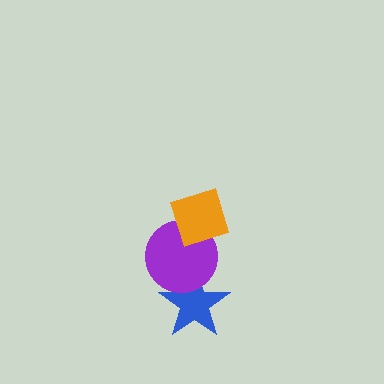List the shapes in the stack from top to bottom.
From top to bottom: the orange diamond, the purple circle, the blue star.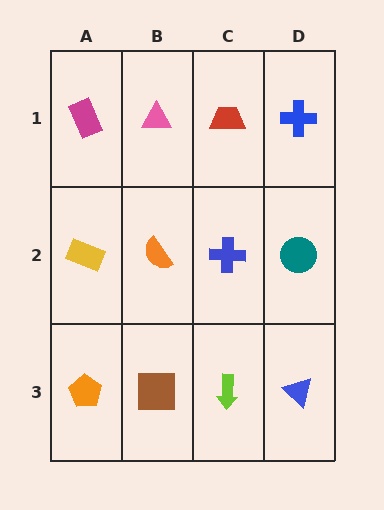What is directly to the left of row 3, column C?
A brown square.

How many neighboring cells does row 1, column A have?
2.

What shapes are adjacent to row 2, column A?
A magenta rectangle (row 1, column A), an orange pentagon (row 3, column A), an orange semicircle (row 2, column B).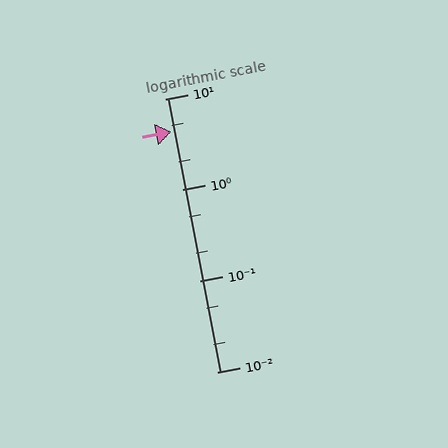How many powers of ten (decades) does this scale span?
The scale spans 3 decades, from 0.01 to 10.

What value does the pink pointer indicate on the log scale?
The pointer indicates approximately 4.3.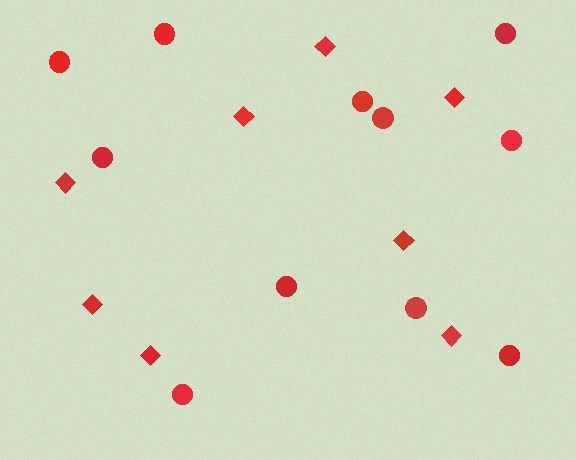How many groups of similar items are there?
There are 2 groups: one group of circles (11) and one group of diamonds (8).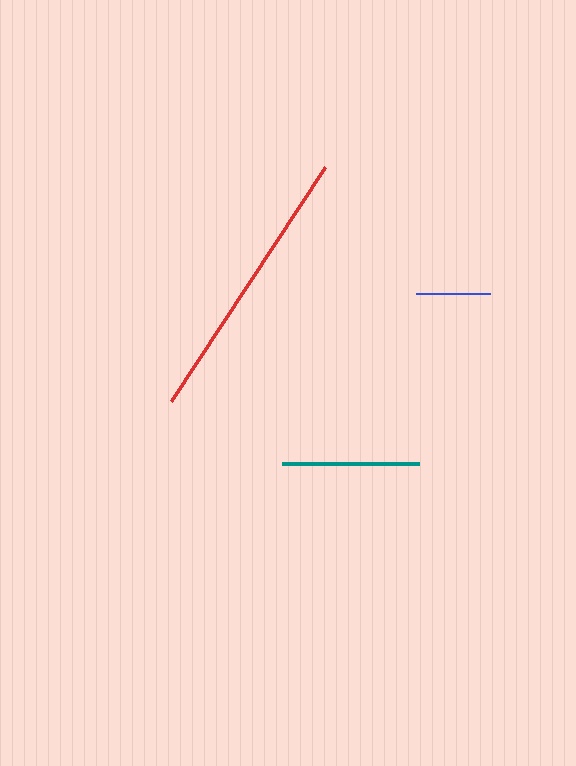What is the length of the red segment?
The red segment is approximately 279 pixels long.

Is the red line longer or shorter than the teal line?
The red line is longer than the teal line.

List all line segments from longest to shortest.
From longest to shortest: red, teal, blue.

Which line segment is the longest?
The red line is the longest at approximately 279 pixels.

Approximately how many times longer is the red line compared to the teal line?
The red line is approximately 2.0 times the length of the teal line.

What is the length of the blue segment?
The blue segment is approximately 74 pixels long.